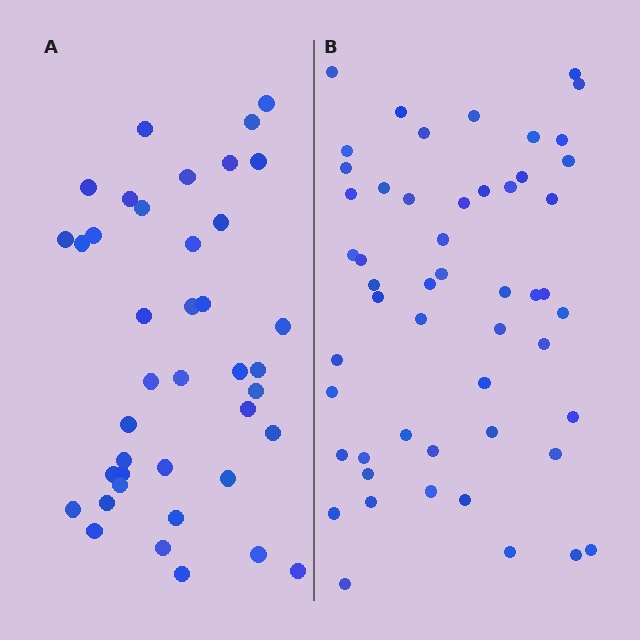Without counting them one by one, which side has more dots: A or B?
Region B (the right region) has more dots.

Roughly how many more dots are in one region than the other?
Region B has roughly 12 or so more dots than region A.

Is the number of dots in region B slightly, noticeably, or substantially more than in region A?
Region B has noticeably more, but not dramatically so. The ratio is roughly 1.3 to 1.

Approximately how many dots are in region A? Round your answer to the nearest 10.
About 40 dots.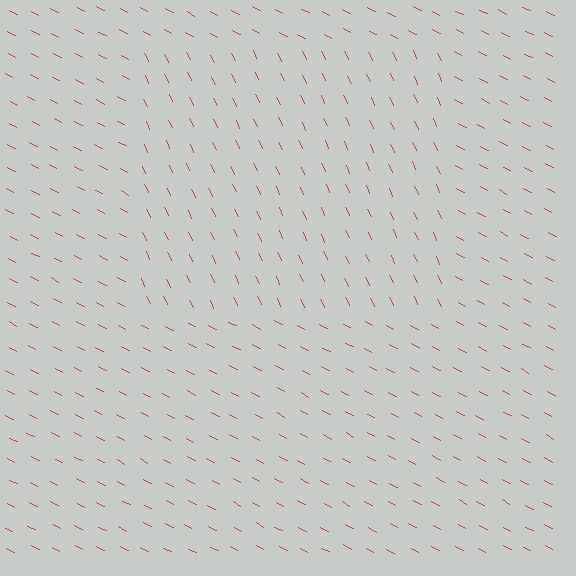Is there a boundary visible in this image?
Yes, there is a texture boundary formed by a change in line orientation.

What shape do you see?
I see a rectangle.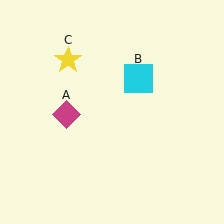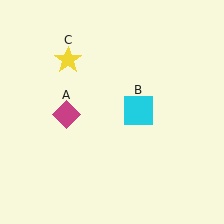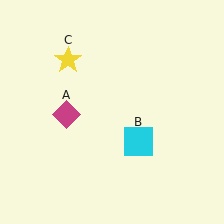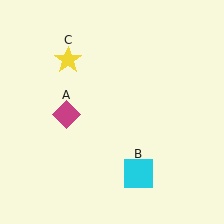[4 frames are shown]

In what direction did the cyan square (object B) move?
The cyan square (object B) moved down.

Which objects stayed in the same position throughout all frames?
Magenta diamond (object A) and yellow star (object C) remained stationary.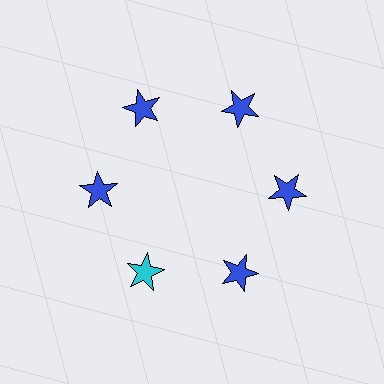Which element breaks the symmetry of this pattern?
The cyan star at roughly the 7 o'clock position breaks the symmetry. All other shapes are blue stars.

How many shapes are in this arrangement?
There are 6 shapes arranged in a ring pattern.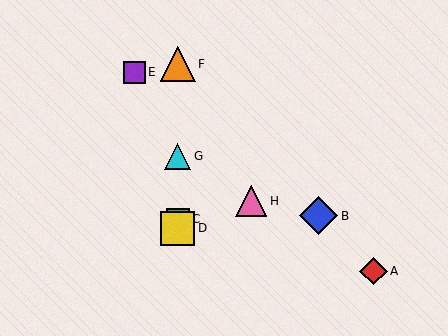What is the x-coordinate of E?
Object E is at x≈134.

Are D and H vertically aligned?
No, D is at x≈178 and H is at x≈251.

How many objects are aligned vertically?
4 objects (C, D, F, G) are aligned vertically.